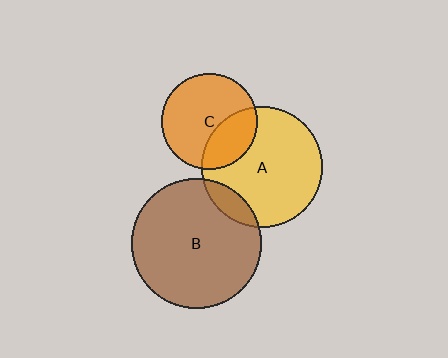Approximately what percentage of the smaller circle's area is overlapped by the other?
Approximately 10%.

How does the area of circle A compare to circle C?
Approximately 1.6 times.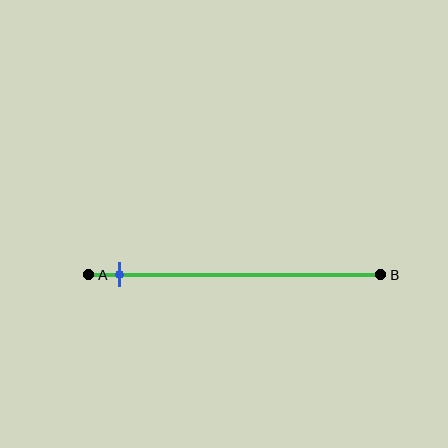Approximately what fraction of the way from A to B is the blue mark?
The blue mark is approximately 10% of the way from A to B.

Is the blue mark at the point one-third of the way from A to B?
No, the mark is at about 10% from A, not at the 33% one-third point.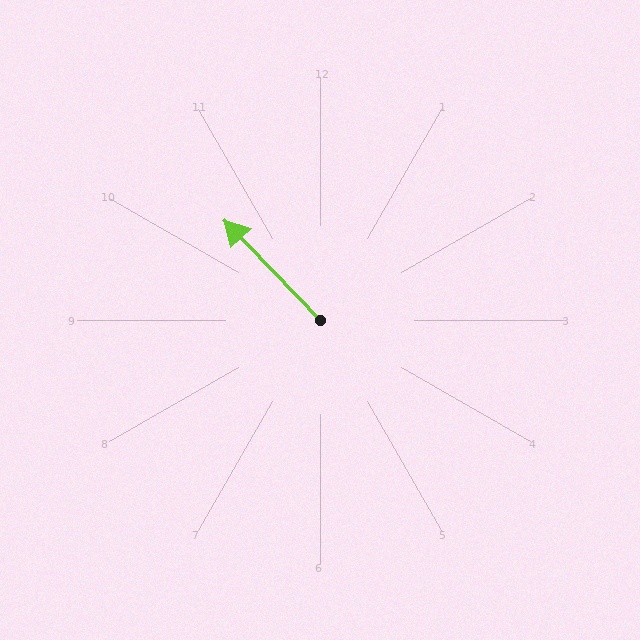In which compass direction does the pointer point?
Northwest.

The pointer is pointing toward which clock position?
Roughly 11 o'clock.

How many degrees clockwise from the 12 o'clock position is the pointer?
Approximately 316 degrees.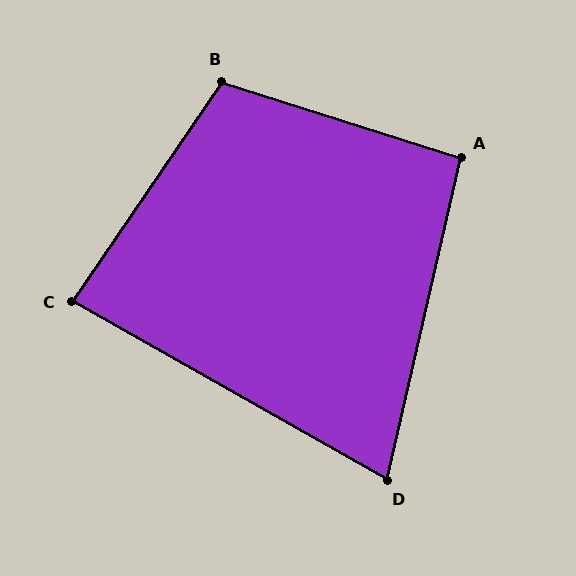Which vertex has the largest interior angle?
B, at approximately 107 degrees.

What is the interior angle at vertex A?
Approximately 95 degrees (approximately right).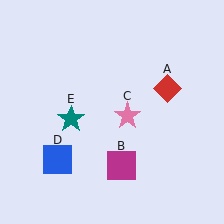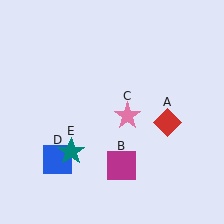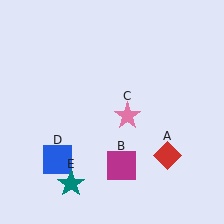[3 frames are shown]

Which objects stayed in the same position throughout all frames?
Magenta square (object B) and pink star (object C) and blue square (object D) remained stationary.